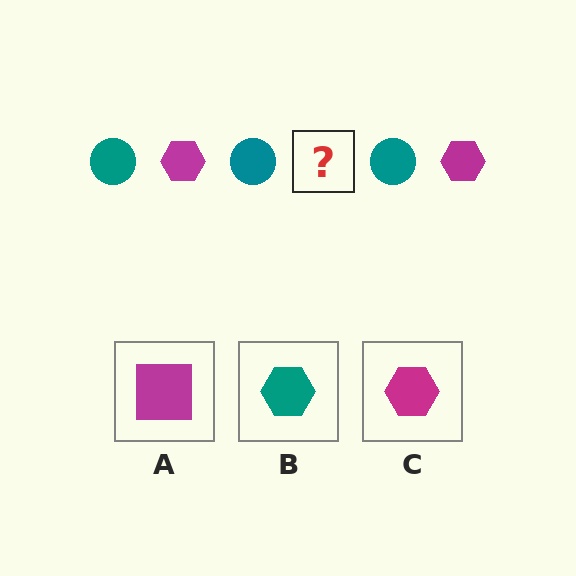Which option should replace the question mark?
Option C.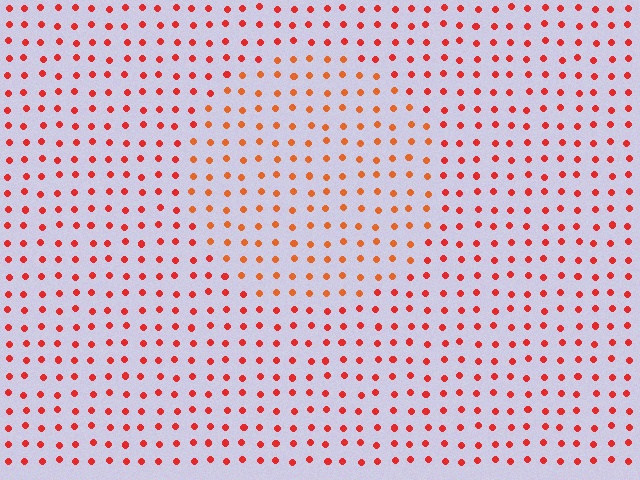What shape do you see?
I see a circle.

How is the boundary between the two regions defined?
The boundary is defined purely by a slight shift in hue (about 20 degrees). Spacing, size, and orientation are identical on both sides.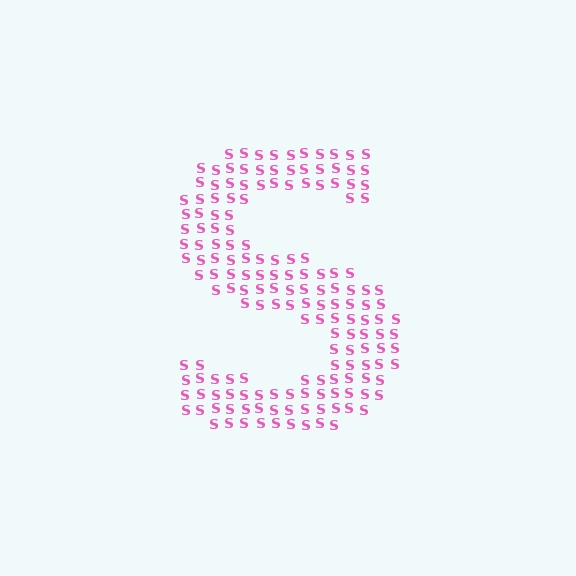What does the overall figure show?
The overall figure shows the letter S.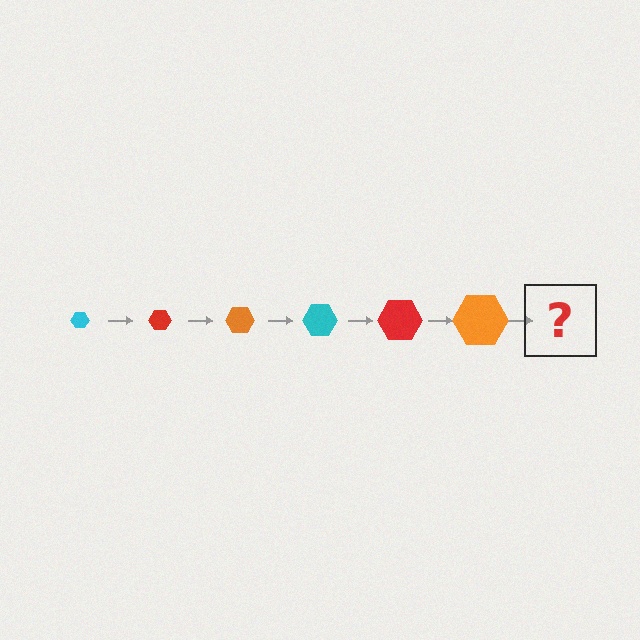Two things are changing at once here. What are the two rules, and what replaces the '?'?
The two rules are that the hexagon grows larger each step and the color cycles through cyan, red, and orange. The '?' should be a cyan hexagon, larger than the previous one.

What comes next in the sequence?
The next element should be a cyan hexagon, larger than the previous one.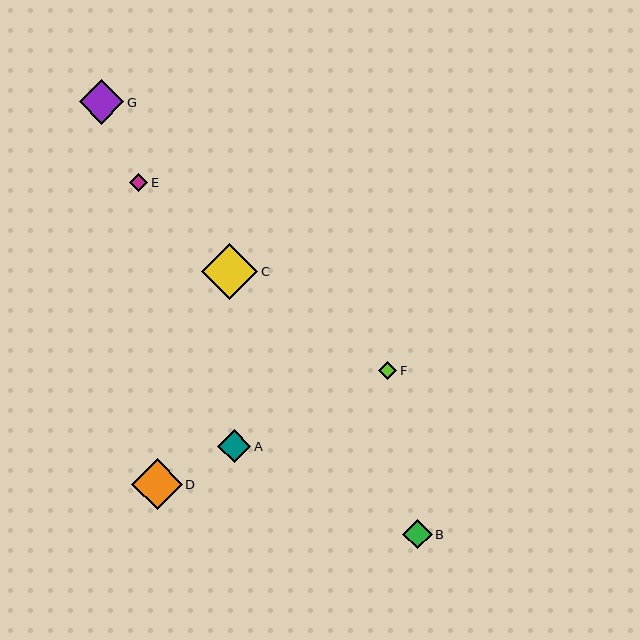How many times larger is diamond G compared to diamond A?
Diamond G is approximately 1.4 times the size of diamond A.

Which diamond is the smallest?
Diamond E is the smallest with a size of approximately 18 pixels.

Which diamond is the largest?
Diamond C is the largest with a size of approximately 56 pixels.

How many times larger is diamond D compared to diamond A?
Diamond D is approximately 1.5 times the size of diamond A.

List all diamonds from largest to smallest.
From largest to smallest: C, D, G, A, B, F, E.